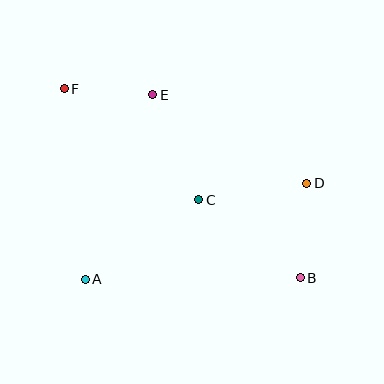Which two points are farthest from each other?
Points B and F are farthest from each other.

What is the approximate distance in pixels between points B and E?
The distance between B and E is approximately 235 pixels.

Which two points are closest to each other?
Points E and F are closest to each other.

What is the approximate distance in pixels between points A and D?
The distance between A and D is approximately 241 pixels.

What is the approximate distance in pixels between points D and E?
The distance between D and E is approximately 178 pixels.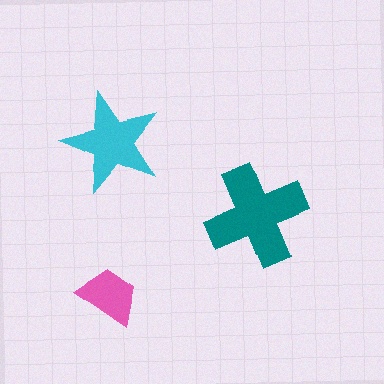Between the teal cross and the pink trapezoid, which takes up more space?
The teal cross.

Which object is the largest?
The teal cross.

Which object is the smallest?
The pink trapezoid.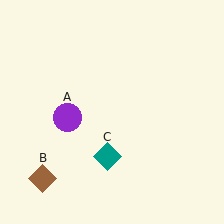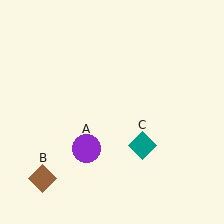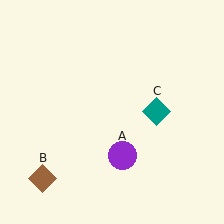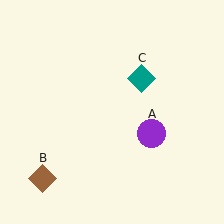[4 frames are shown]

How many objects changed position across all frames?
2 objects changed position: purple circle (object A), teal diamond (object C).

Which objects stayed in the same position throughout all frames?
Brown diamond (object B) remained stationary.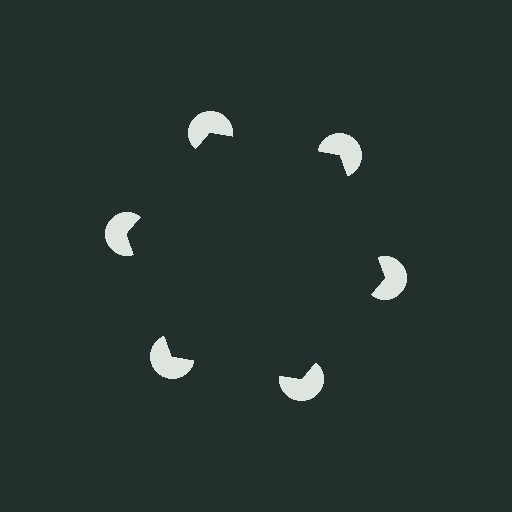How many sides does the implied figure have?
6 sides.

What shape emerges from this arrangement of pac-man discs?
An illusory hexagon — its edges are inferred from the aligned wedge cuts in the pac-man discs, not physically drawn.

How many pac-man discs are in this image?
There are 6 — one at each vertex of the illusory hexagon.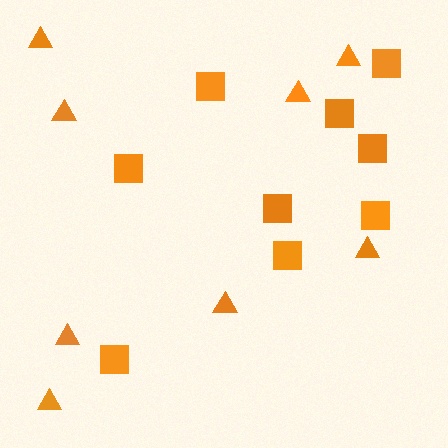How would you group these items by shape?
There are 2 groups: one group of squares (9) and one group of triangles (8).